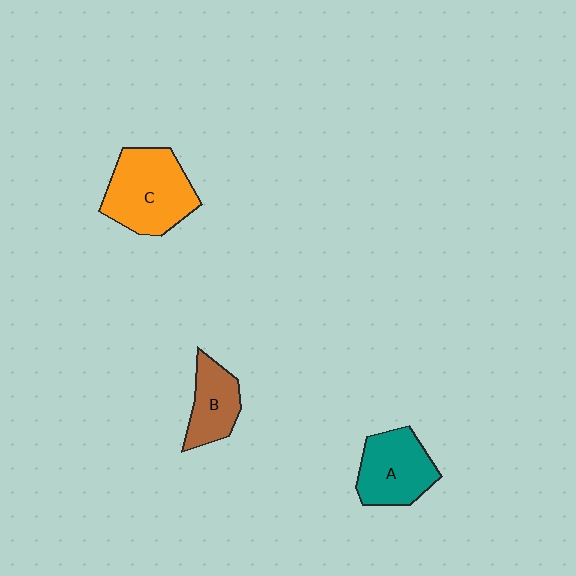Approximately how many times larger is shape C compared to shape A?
Approximately 1.3 times.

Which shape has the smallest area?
Shape B (brown).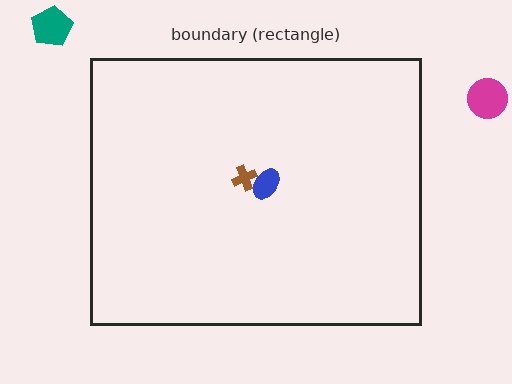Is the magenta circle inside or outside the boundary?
Outside.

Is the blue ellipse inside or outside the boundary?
Inside.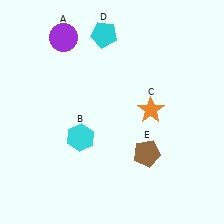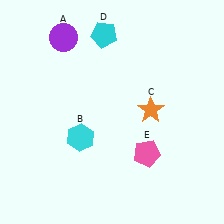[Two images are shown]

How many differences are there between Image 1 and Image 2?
There is 1 difference between the two images.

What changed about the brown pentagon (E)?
In Image 1, E is brown. In Image 2, it changed to pink.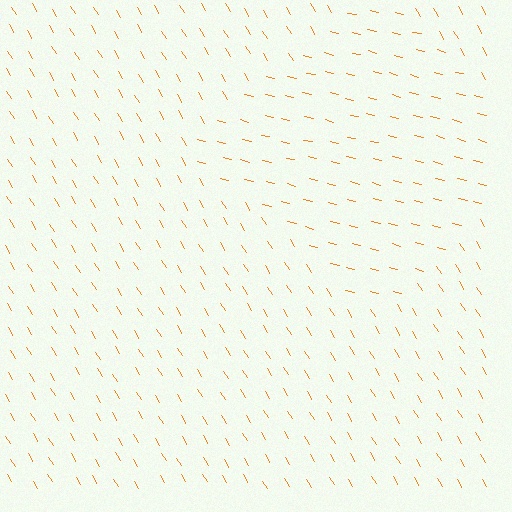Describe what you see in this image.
The image is filled with small orange line segments. A diamond region in the image has lines oriented differently from the surrounding lines, creating a visible texture boundary.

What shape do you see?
I see a diamond.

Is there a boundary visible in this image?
Yes, there is a texture boundary formed by a change in line orientation.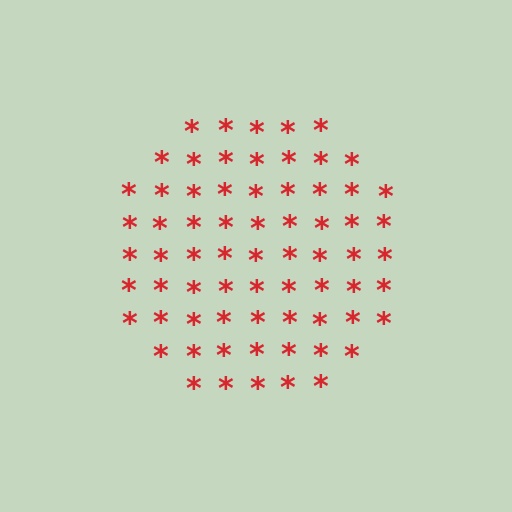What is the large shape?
The large shape is a circle.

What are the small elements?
The small elements are asterisks.